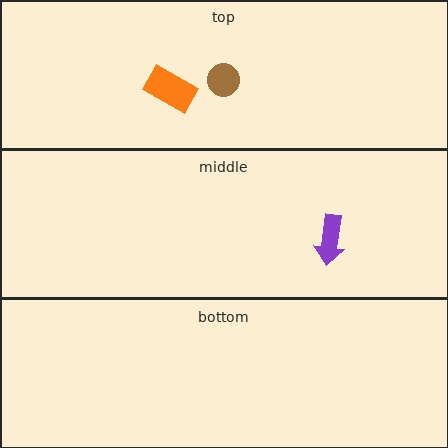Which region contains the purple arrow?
The middle region.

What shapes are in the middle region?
The purple arrow.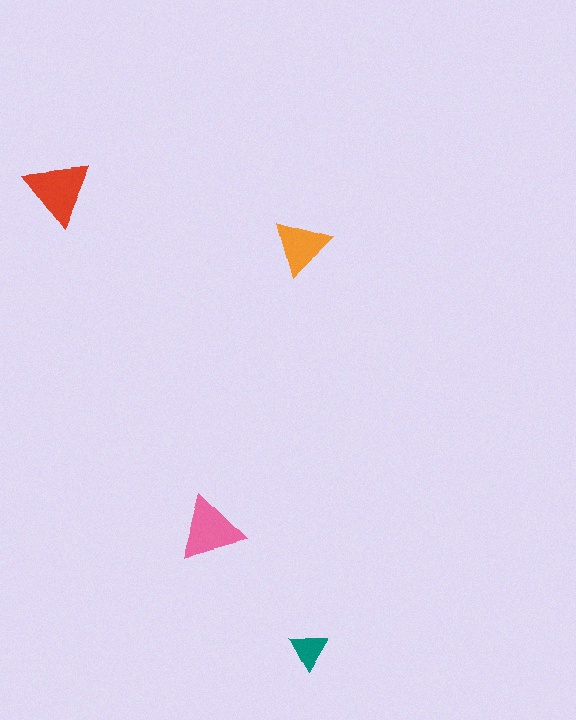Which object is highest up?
The red triangle is topmost.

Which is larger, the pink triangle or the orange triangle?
The pink one.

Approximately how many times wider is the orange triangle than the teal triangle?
About 1.5 times wider.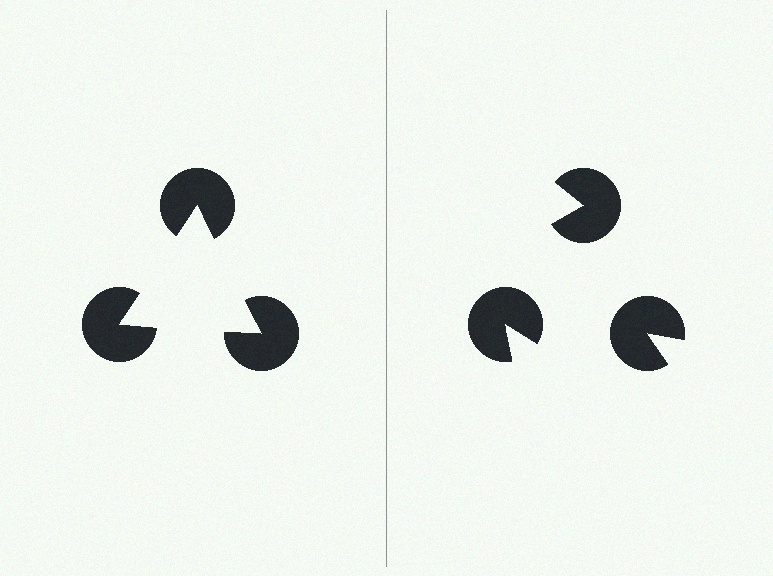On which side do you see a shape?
An illusory triangle appears on the left side. On the right side the wedge cuts are rotated, so no coherent shape forms.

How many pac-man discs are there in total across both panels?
6 — 3 on each side.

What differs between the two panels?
The pac-man discs are positioned identically on both sides; only the wedge orientations differ. On the left they align to a triangle; on the right they are misaligned.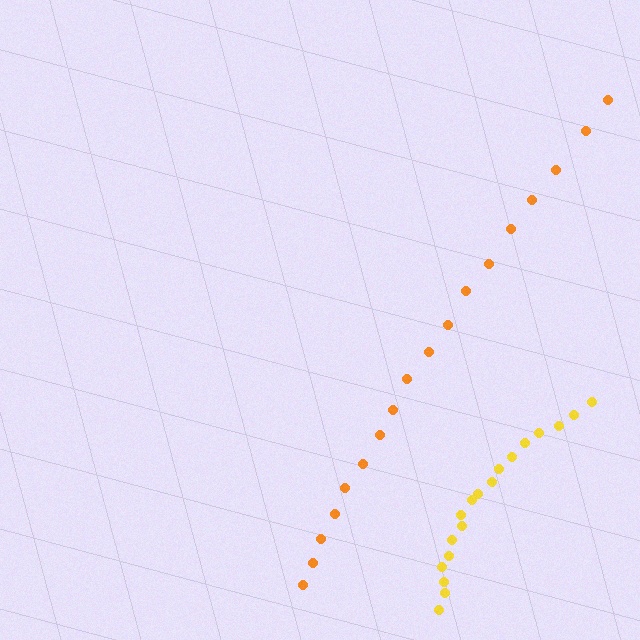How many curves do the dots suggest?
There are 2 distinct paths.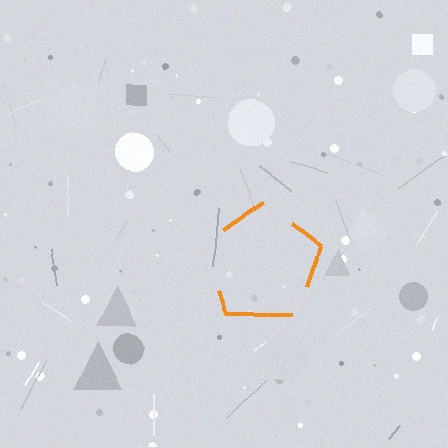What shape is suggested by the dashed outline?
The dashed outline suggests a pentagon.